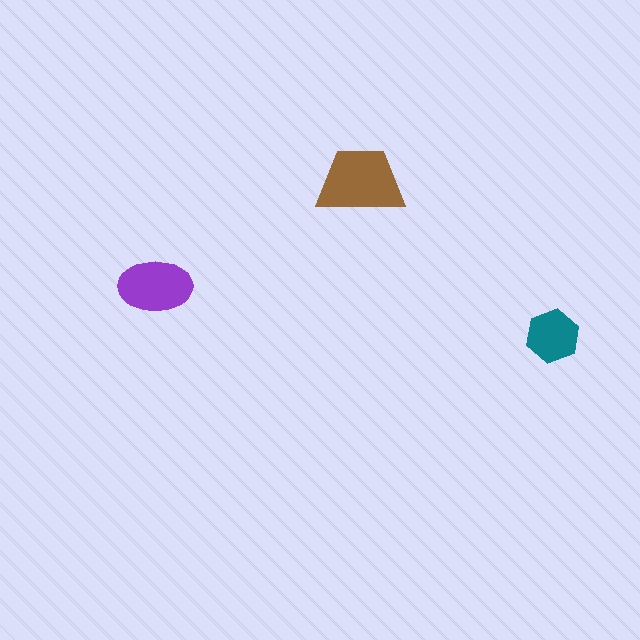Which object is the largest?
The brown trapezoid.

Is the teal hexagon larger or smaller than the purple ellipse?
Smaller.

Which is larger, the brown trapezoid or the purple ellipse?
The brown trapezoid.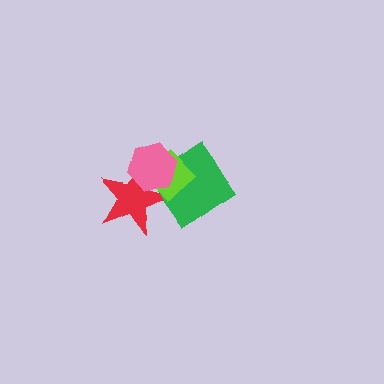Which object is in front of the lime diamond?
The pink hexagon is in front of the lime diamond.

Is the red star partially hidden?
Yes, it is partially covered by another shape.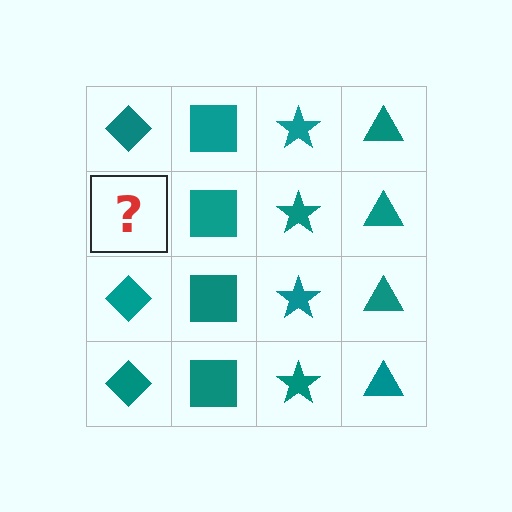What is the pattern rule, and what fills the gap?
The rule is that each column has a consistent shape. The gap should be filled with a teal diamond.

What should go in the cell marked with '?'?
The missing cell should contain a teal diamond.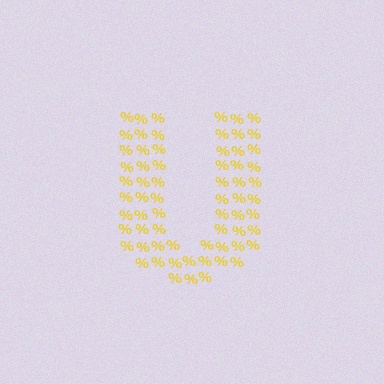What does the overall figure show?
The overall figure shows the letter U.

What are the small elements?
The small elements are percent signs.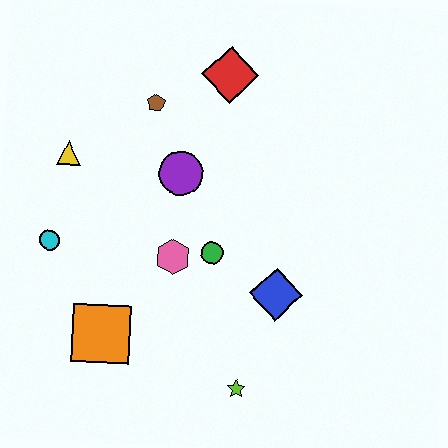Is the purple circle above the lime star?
Yes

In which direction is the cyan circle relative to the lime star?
The cyan circle is to the left of the lime star.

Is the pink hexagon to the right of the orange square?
Yes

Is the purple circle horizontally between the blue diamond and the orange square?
Yes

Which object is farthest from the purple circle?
The lime star is farthest from the purple circle.